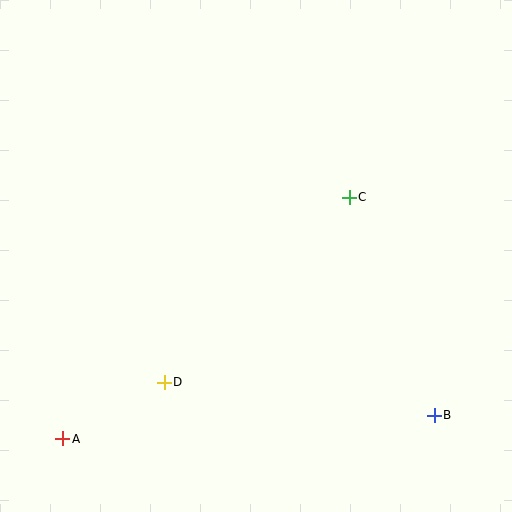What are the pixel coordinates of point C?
Point C is at (349, 197).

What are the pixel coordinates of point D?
Point D is at (164, 382).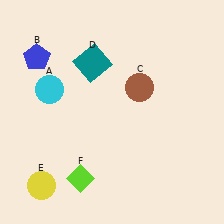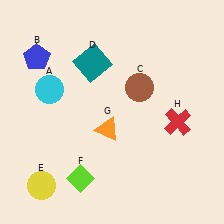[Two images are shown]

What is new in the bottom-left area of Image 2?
An orange triangle (G) was added in the bottom-left area of Image 2.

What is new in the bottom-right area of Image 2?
A red cross (H) was added in the bottom-right area of Image 2.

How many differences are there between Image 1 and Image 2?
There are 2 differences between the two images.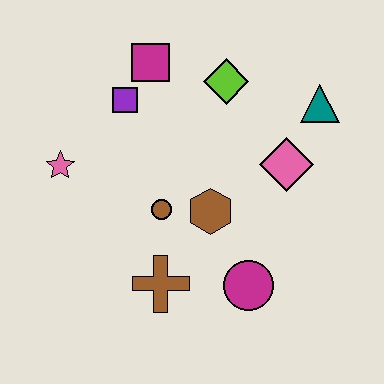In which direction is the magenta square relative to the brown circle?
The magenta square is above the brown circle.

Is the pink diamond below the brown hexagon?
No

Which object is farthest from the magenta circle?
The magenta square is farthest from the magenta circle.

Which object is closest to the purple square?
The magenta square is closest to the purple square.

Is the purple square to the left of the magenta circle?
Yes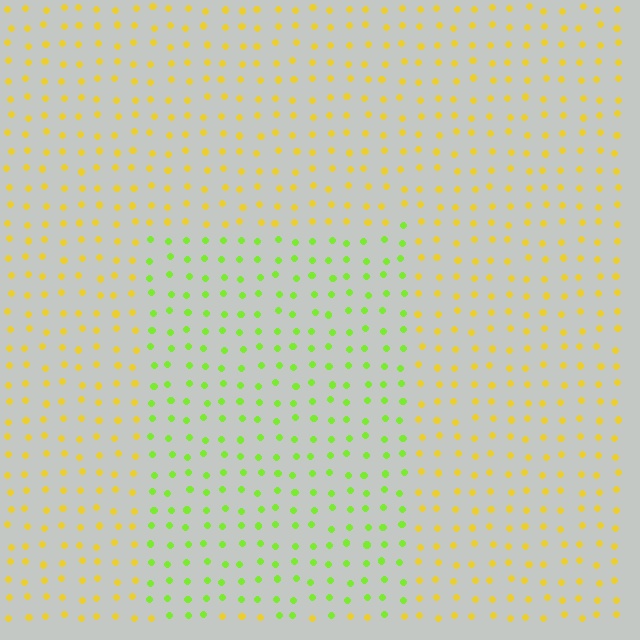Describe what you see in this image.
The image is filled with small yellow elements in a uniform arrangement. A rectangle-shaped region is visible where the elements are tinted to a slightly different hue, forming a subtle color boundary.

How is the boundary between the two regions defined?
The boundary is defined purely by a slight shift in hue (about 45 degrees). Spacing, size, and orientation are identical on both sides.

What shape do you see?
I see a rectangle.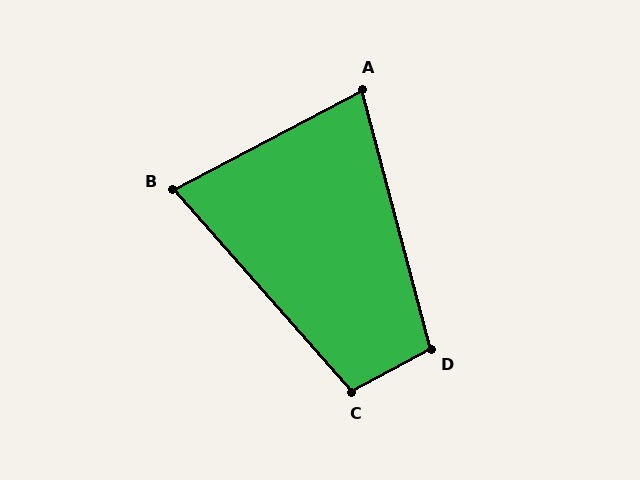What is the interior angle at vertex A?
Approximately 77 degrees (acute).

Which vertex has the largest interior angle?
D, at approximately 104 degrees.